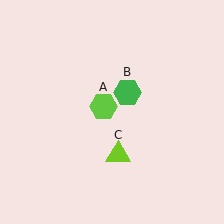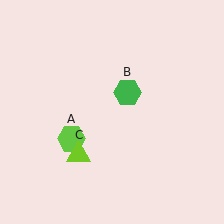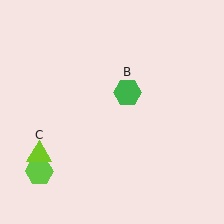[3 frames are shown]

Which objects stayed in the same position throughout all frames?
Green hexagon (object B) remained stationary.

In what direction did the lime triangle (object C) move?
The lime triangle (object C) moved left.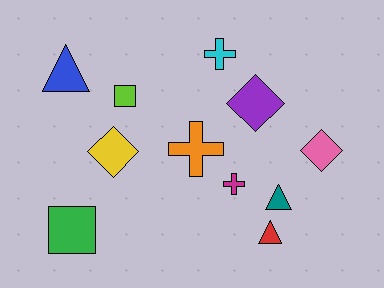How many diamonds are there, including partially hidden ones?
There are 3 diamonds.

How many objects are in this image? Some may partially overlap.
There are 11 objects.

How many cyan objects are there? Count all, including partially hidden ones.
There is 1 cyan object.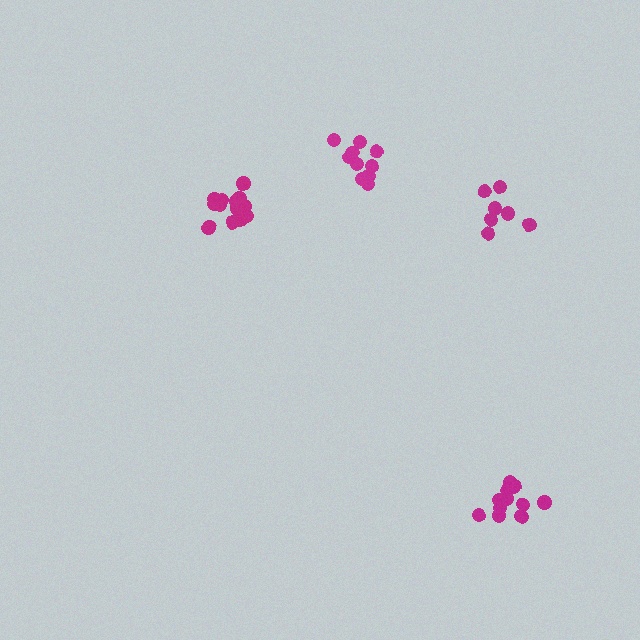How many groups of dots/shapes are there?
There are 4 groups.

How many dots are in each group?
Group 1: 13 dots, Group 2: 11 dots, Group 3: 7 dots, Group 4: 10 dots (41 total).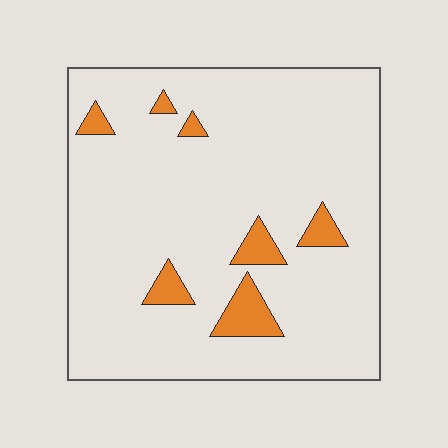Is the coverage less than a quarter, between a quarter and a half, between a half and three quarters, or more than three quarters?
Less than a quarter.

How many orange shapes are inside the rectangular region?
7.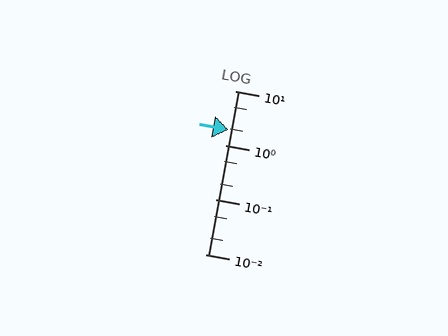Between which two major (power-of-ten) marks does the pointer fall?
The pointer is between 1 and 10.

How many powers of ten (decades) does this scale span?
The scale spans 3 decades, from 0.01 to 10.